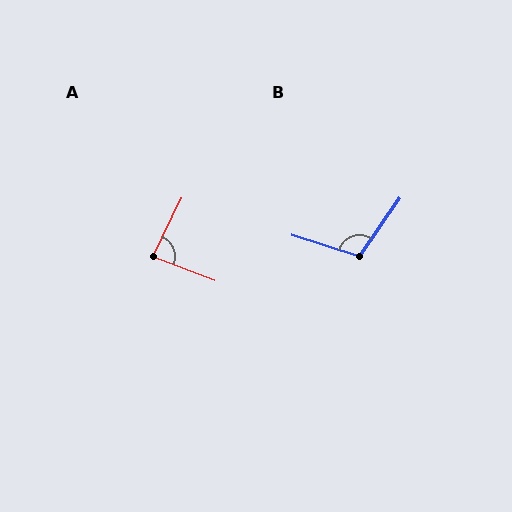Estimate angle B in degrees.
Approximately 107 degrees.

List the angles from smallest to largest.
A (85°), B (107°).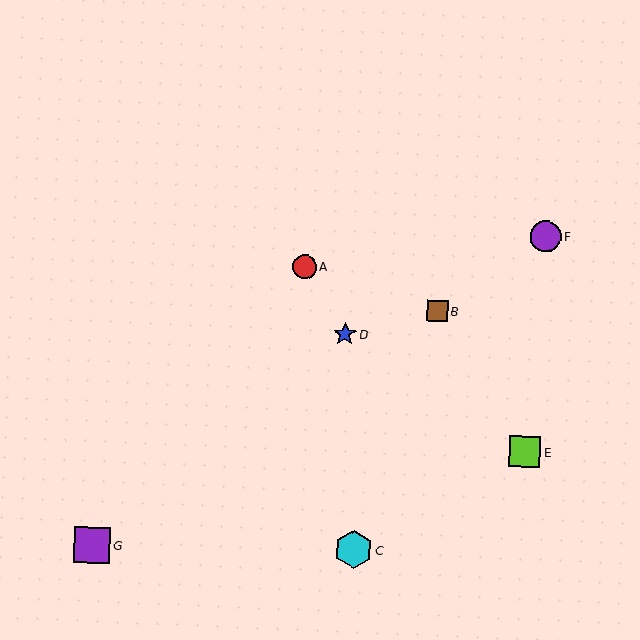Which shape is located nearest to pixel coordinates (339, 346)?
The blue star (labeled D) at (345, 334) is nearest to that location.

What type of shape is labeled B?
Shape B is a brown square.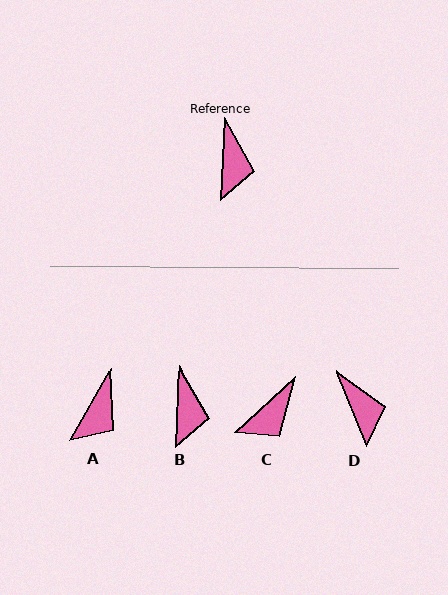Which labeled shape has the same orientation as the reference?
B.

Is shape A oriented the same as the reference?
No, it is off by about 27 degrees.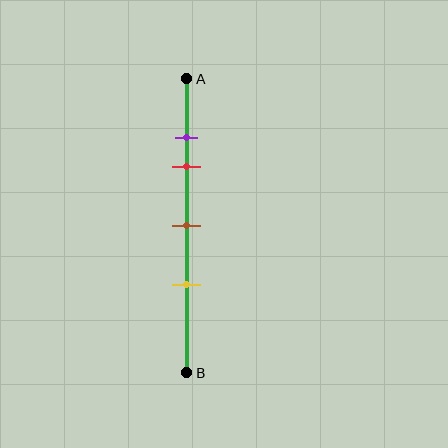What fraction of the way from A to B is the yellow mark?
The yellow mark is approximately 70% (0.7) of the way from A to B.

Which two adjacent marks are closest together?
The purple and red marks are the closest adjacent pair.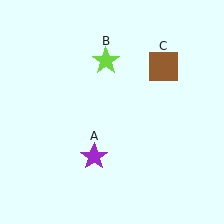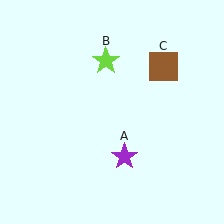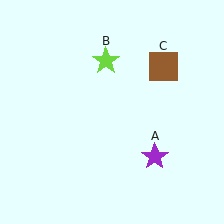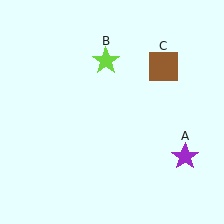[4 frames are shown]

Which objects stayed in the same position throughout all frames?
Lime star (object B) and brown square (object C) remained stationary.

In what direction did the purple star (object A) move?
The purple star (object A) moved right.